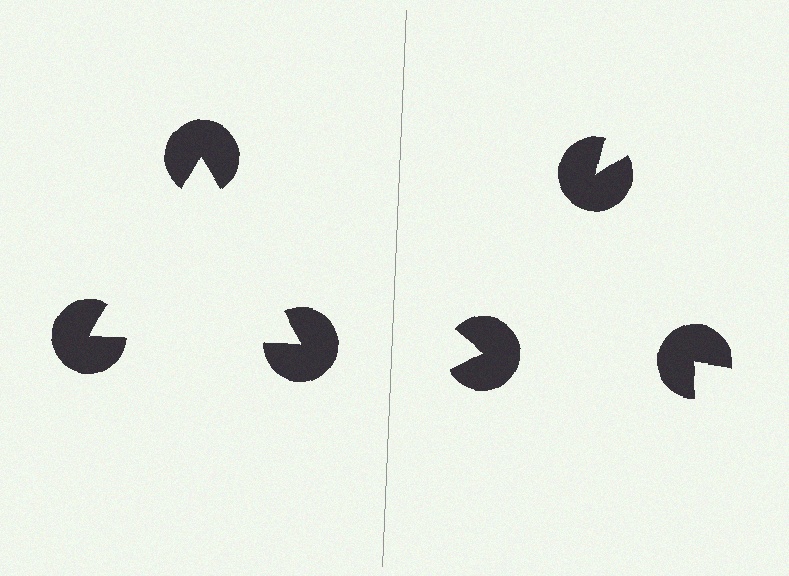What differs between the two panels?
The pac-man discs are positioned identically on both sides; only the wedge orientations differ. On the left they align to a triangle; on the right they are misaligned.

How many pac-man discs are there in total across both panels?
6 — 3 on each side.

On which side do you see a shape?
An illusory triangle appears on the left side. On the right side the wedge cuts are rotated, so no coherent shape forms.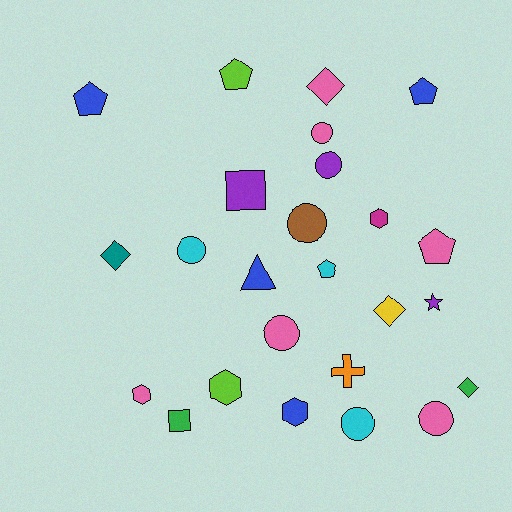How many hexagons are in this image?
There are 4 hexagons.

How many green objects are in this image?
There are 2 green objects.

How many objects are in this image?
There are 25 objects.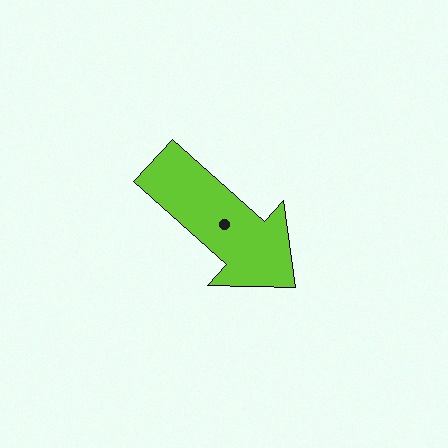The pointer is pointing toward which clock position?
Roughly 4 o'clock.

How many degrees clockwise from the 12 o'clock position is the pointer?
Approximately 132 degrees.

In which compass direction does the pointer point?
Southeast.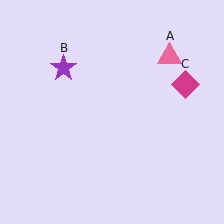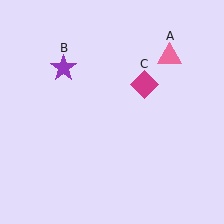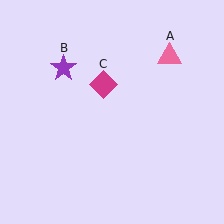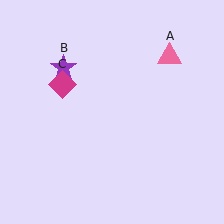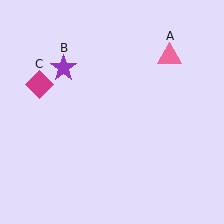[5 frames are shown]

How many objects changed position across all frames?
1 object changed position: magenta diamond (object C).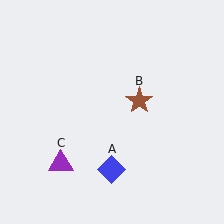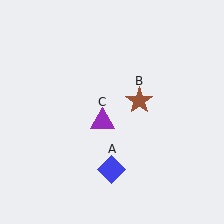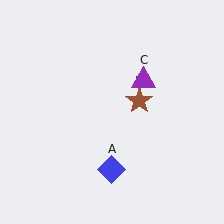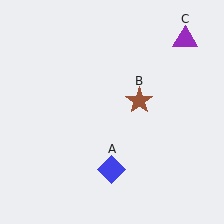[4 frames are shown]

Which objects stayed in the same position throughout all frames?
Blue diamond (object A) and brown star (object B) remained stationary.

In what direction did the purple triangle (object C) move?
The purple triangle (object C) moved up and to the right.